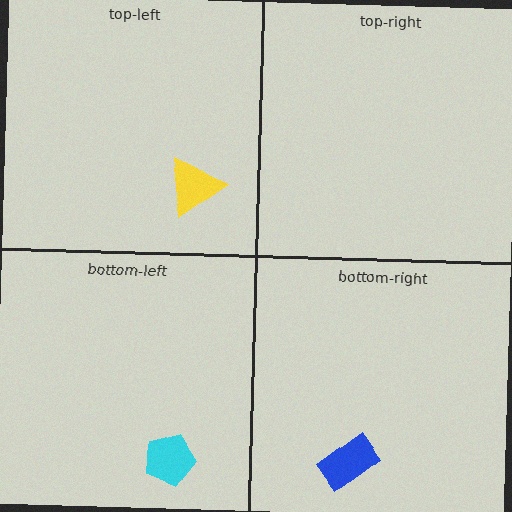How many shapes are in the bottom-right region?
1.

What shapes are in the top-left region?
The yellow triangle.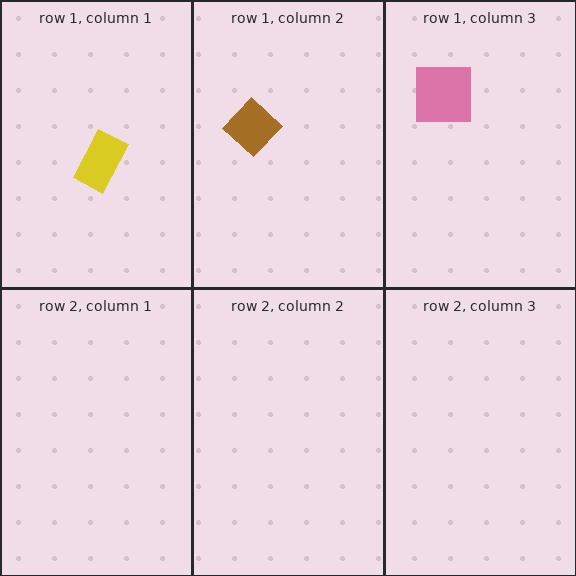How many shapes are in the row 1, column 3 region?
1.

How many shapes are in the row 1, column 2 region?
1.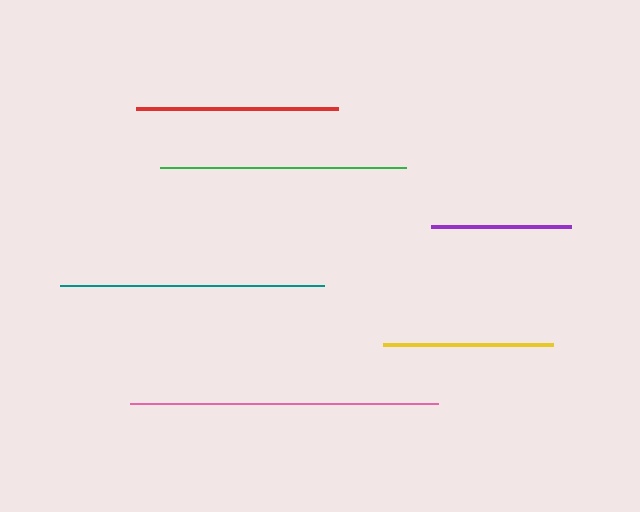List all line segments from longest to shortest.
From longest to shortest: pink, teal, green, red, yellow, purple.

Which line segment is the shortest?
The purple line is the shortest at approximately 141 pixels.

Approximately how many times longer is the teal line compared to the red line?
The teal line is approximately 1.3 times the length of the red line.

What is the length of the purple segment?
The purple segment is approximately 141 pixels long.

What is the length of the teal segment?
The teal segment is approximately 264 pixels long.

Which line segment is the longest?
The pink line is the longest at approximately 308 pixels.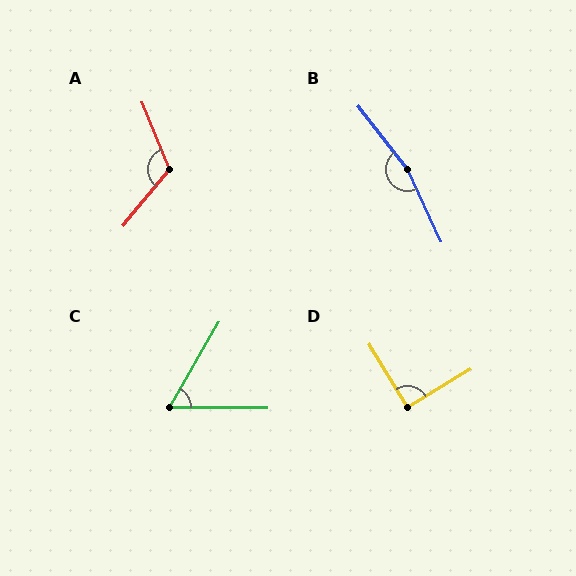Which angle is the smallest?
C, at approximately 60 degrees.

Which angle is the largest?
B, at approximately 167 degrees.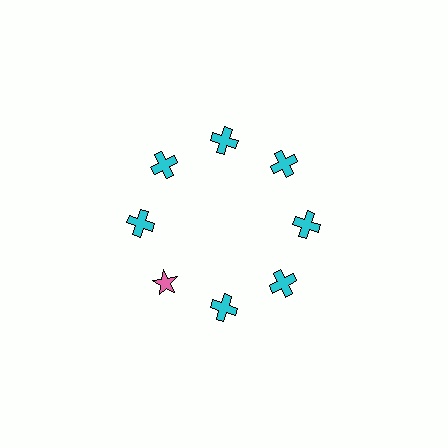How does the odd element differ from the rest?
It differs in both color (pink instead of cyan) and shape (star instead of cross).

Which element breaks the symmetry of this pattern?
The pink star at roughly the 8 o'clock position breaks the symmetry. All other shapes are cyan crosses.